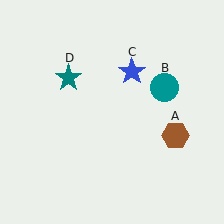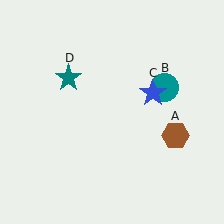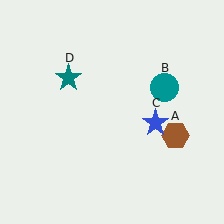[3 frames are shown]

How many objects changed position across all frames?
1 object changed position: blue star (object C).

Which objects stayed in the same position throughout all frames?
Brown hexagon (object A) and teal circle (object B) and teal star (object D) remained stationary.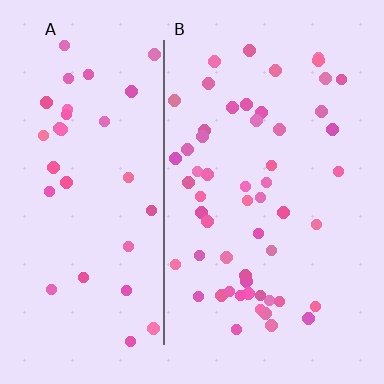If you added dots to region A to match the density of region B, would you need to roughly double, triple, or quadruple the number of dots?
Approximately double.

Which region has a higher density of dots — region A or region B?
B (the right).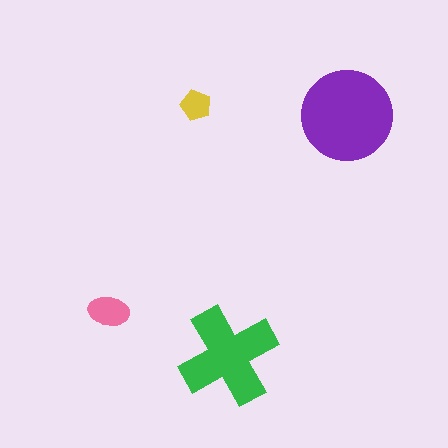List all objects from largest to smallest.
The purple circle, the green cross, the pink ellipse, the yellow pentagon.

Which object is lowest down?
The green cross is bottommost.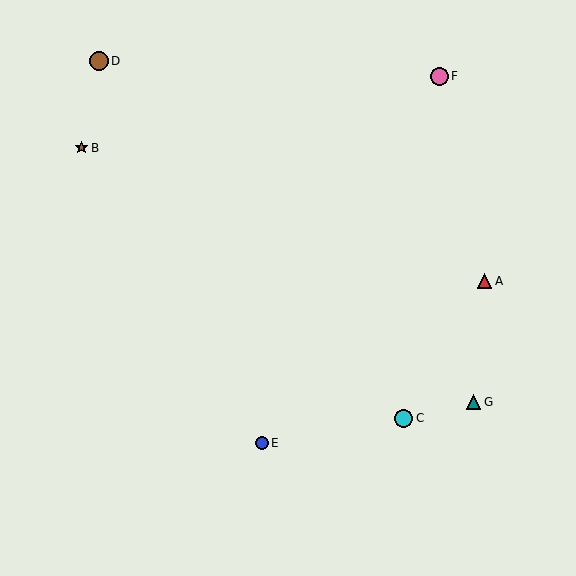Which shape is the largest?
The brown circle (labeled D) is the largest.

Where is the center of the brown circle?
The center of the brown circle is at (99, 61).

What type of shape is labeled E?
Shape E is a blue circle.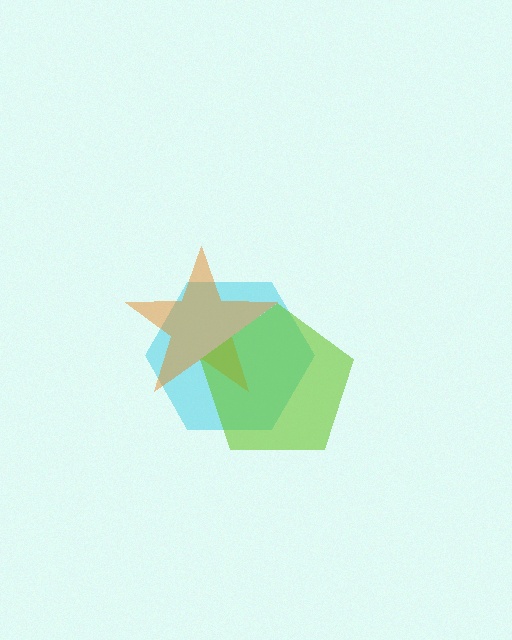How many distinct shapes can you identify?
There are 3 distinct shapes: a cyan hexagon, an orange star, a lime pentagon.